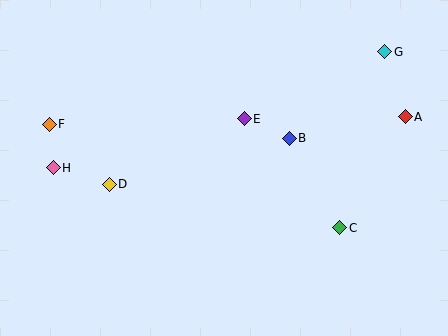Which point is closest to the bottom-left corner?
Point H is closest to the bottom-left corner.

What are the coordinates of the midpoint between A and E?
The midpoint between A and E is at (325, 118).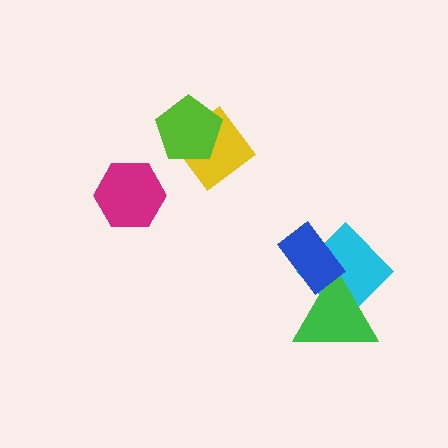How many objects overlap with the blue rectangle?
2 objects overlap with the blue rectangle.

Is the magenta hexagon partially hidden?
No, no other shape covers it.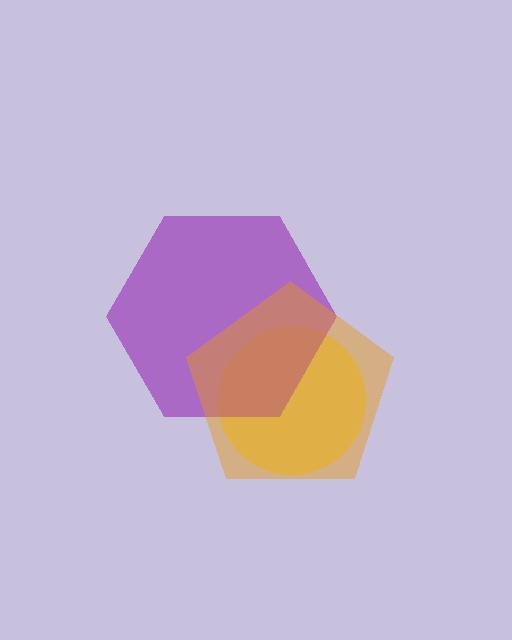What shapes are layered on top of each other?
The layered shapes are: a yellow circle, a purple hexagon, an orange pentagon.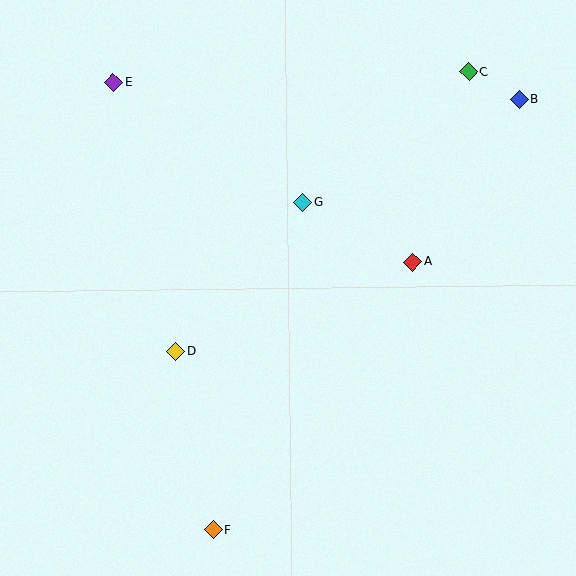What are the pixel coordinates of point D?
Point D is at (175, 352).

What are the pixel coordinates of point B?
Point B is at (519, 99).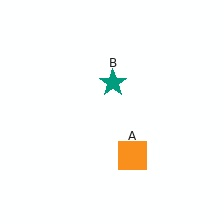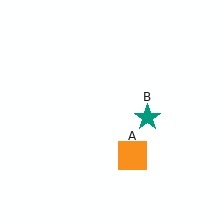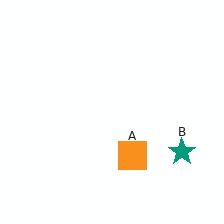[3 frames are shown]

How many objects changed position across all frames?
1 object changed position: teal star (object B).